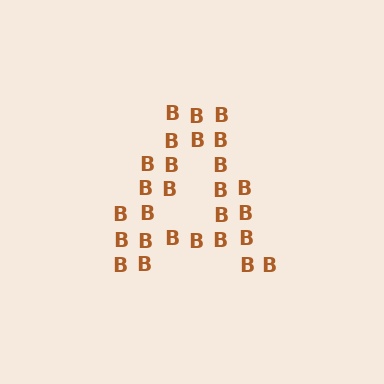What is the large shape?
The large shape is the letter A.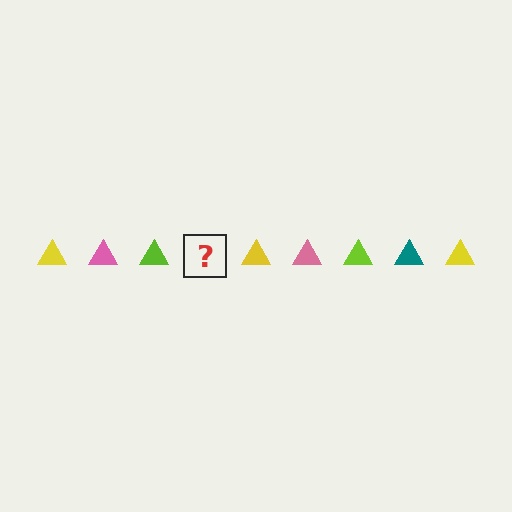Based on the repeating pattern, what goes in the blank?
The blank should be a teal triangle.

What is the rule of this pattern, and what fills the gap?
The rule is that the pattern cycles through yellow, pink, lime, teal triangles. The gap should be filled with a teal triangle.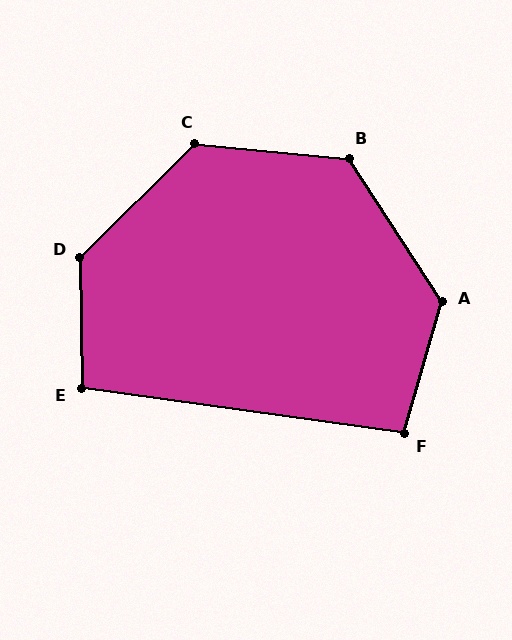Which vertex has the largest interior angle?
D, at approximately 134 degrees.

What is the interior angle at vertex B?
Approximately 128 degrees (obtuse).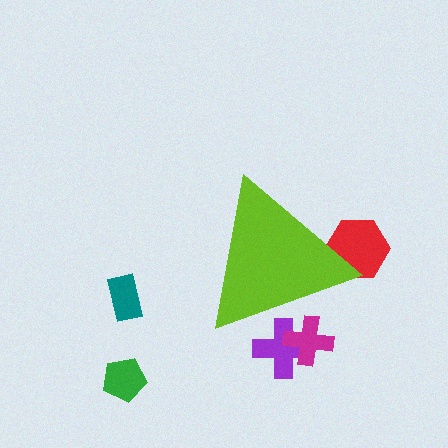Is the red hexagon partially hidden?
Yes, the red hexagon is partially hidden behind the lime triangle.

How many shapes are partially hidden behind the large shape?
3 shapes are partially hidden.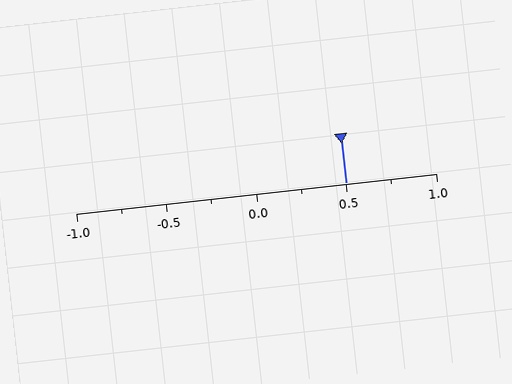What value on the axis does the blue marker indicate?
The marker indicates approximately 0.5.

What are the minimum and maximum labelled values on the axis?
The axis runs from -1.0 to 1.0.